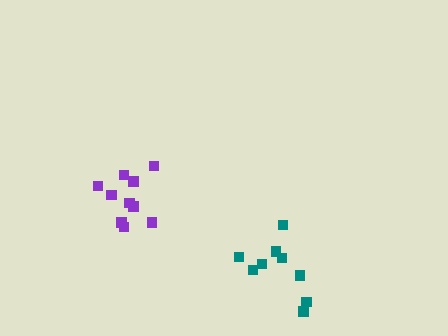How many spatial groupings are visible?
There are 2 spatial groupings.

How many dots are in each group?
Group 1: 9 dots, Group 2: 10 dots (19 total).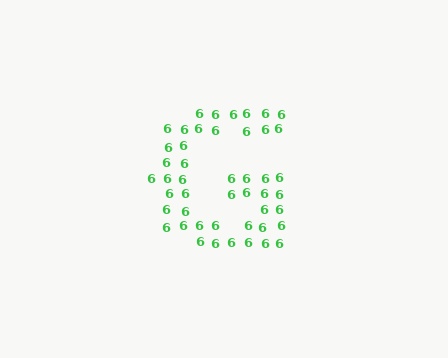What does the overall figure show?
The overall figure shows the letter G.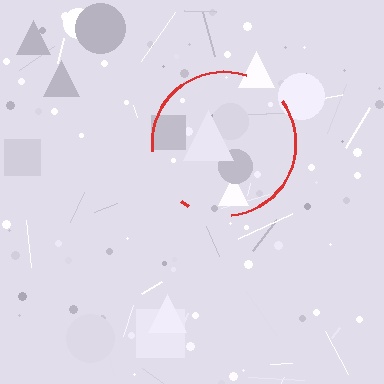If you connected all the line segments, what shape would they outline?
They would outline a circle.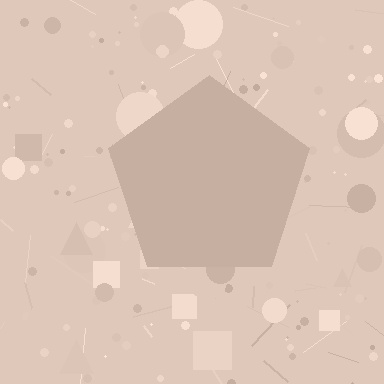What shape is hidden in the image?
A pentagon is hidden in the image.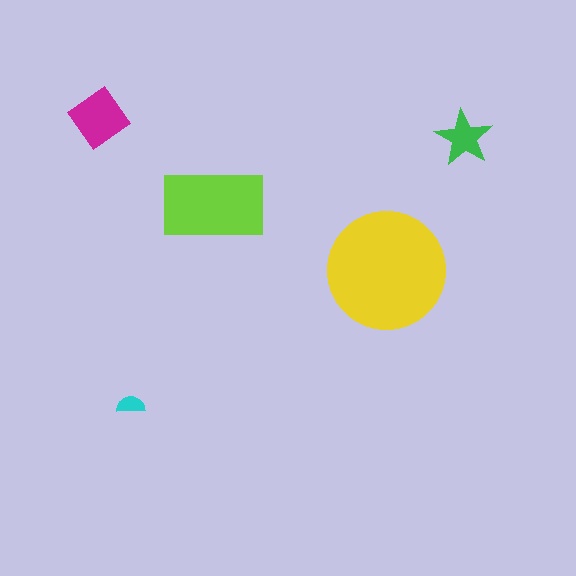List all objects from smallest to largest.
The cyan semicircle, the green star, the magenta diamond, the lime rectangle, the yellow circle.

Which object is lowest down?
The cyan semicircle is bottommost.